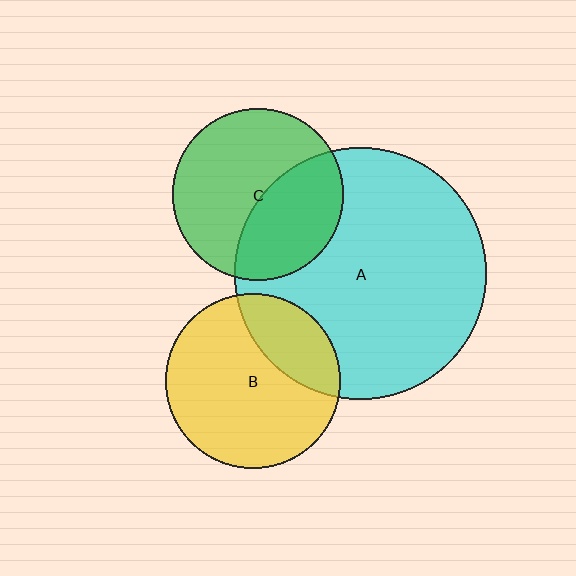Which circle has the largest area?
Circle A (cyan).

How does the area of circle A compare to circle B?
Approximately 2.1 times.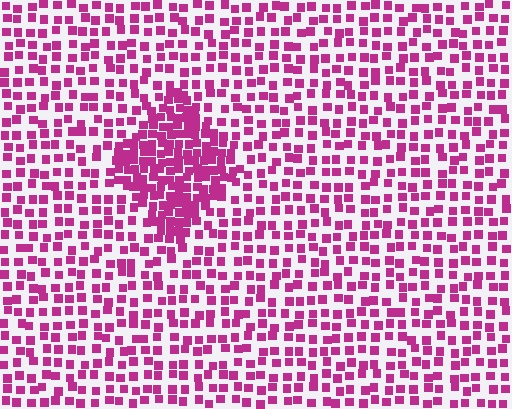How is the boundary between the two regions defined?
The boundary is defined by a change in element density (approximately 2.1x ratio). All elements are the same color, size, and shape.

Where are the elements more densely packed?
The elements are more densely packed inside the diamond boundary.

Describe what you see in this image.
The image contains small magenta elements arranged at two different densities. A diamond-shaped region is visible where the elements are more densely packed than the surrounding area.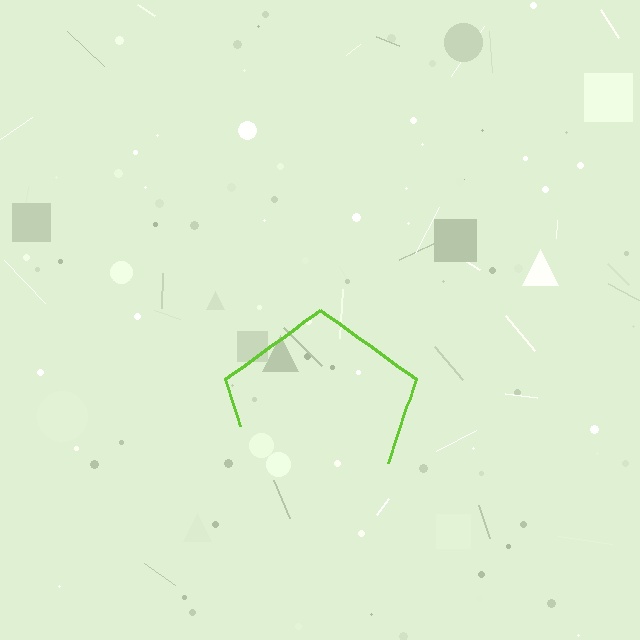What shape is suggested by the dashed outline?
The dashed outline suggests a pentagon.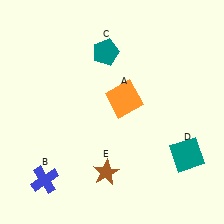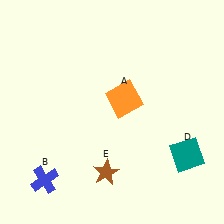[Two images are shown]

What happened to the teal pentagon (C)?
The teal pentagon (C) was removed in Image 2. It was in the top-left area of Image 1.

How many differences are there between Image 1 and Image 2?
There is 1 difference between the two images.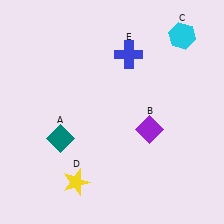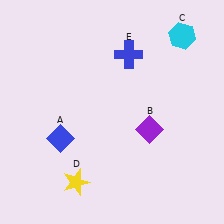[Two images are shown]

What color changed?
The diamond (A) changed from teal in Image 1 to blue in Image 2.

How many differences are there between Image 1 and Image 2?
There is 1 difference between the two images.